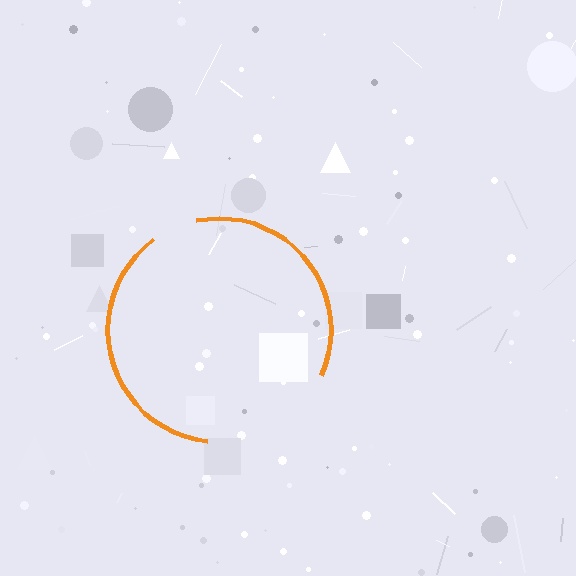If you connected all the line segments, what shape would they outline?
They would outline a circle.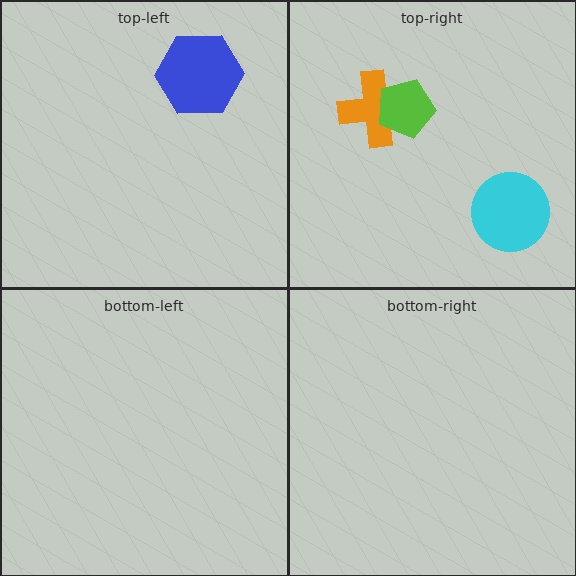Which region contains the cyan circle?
The top-right region.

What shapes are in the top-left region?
The blue hexagon.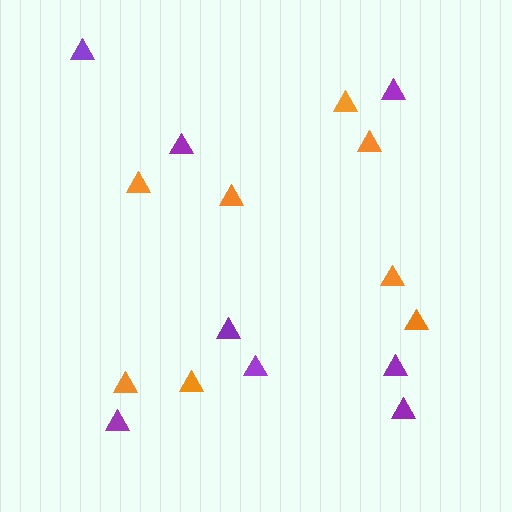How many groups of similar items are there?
There are 2 groups: one group of orange triangles (8) and one group of purple triangles (8).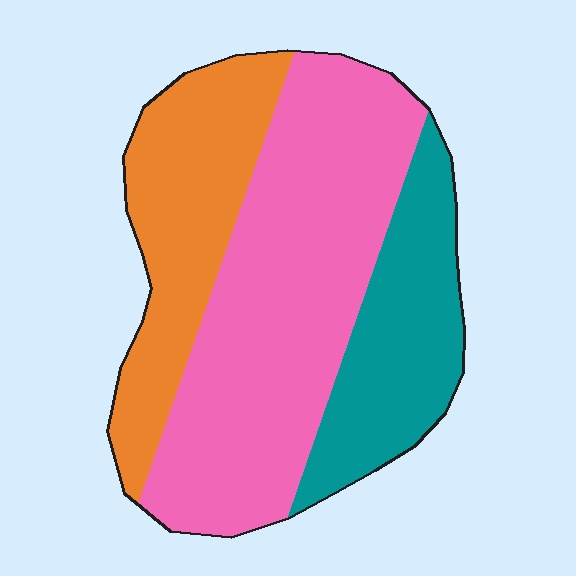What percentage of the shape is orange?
Orange takes up about one quarter (1/4) of the shape.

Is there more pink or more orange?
Pink.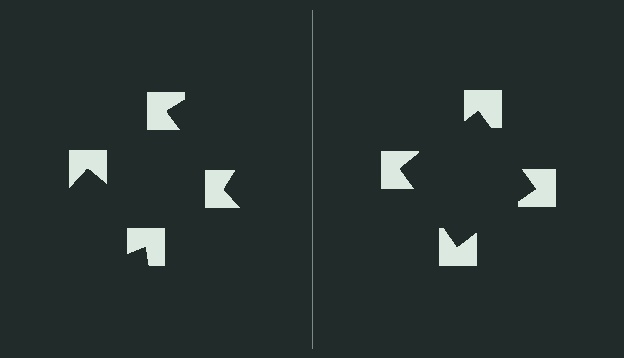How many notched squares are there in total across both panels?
8 — 4 on each side.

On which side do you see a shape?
An illusory square appears on the right side. On the left side the wedge cuts are rotated, so no coherent shape forms.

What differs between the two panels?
The notched squares are positioned identically on both sides; only the wedge orientations differ. On the right they align to a square; on the left they are misaligned.